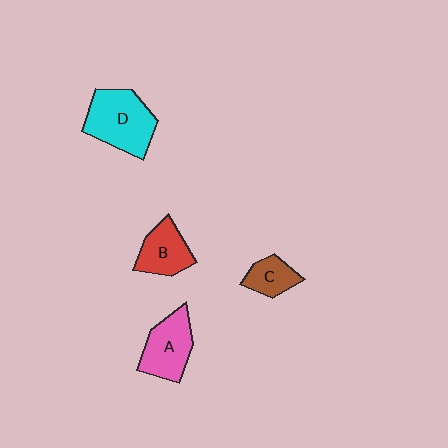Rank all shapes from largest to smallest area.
From largest to smallest: D (cyan), A (pink), B (red), C (brown).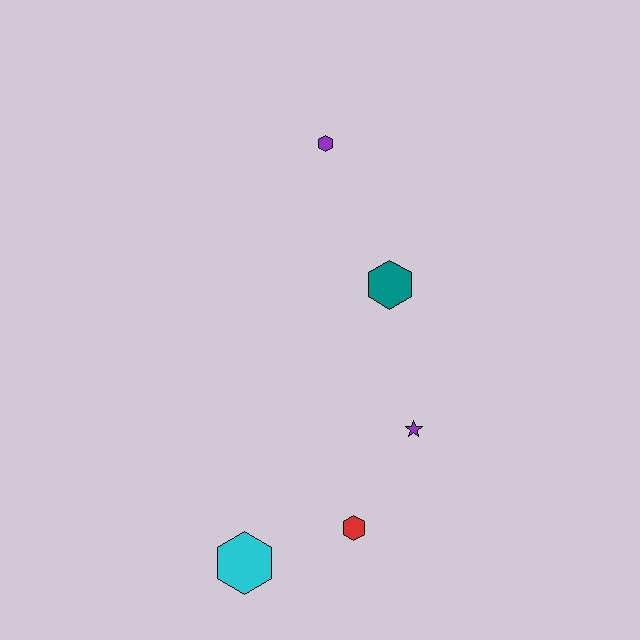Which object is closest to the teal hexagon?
The purple star is closest to the teal hexagon.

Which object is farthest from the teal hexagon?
The cyan hexagon is farthest from the teal hexagon.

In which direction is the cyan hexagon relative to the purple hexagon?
The cyan hexagon is below the purple hexagon.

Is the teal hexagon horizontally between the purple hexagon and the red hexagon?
No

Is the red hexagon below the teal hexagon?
Yes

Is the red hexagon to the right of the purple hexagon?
Yes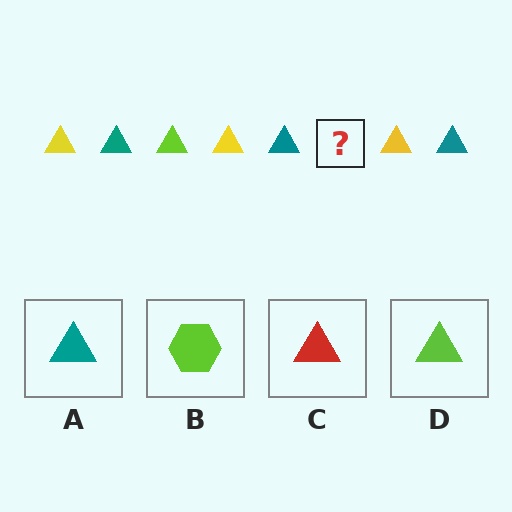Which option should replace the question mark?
Option D.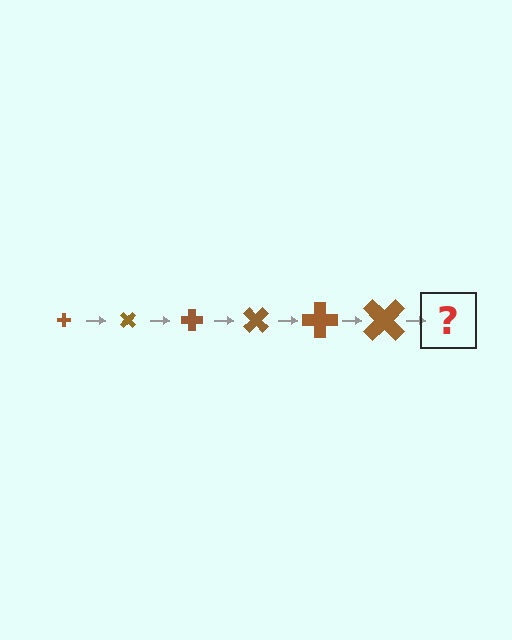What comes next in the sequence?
The next element should be a cross, larger than the previous one and rotated 270 degrees from the start.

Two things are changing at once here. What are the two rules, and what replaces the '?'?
The two rules are that the cross grows larger each step and it rotates 45 degrees each step. The '?' should be a cross, larger than the previous one and rotated 270 degrees from the start.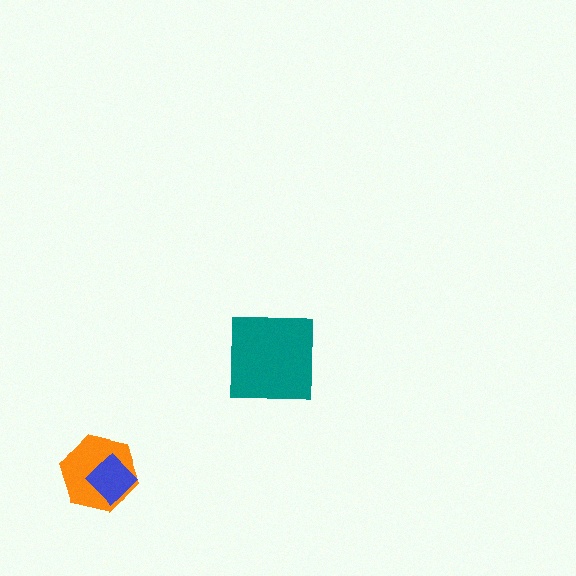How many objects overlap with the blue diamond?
1 object overlaps with the blue diamond.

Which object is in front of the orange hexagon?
The blue diamond is in front of the orange hexagon.